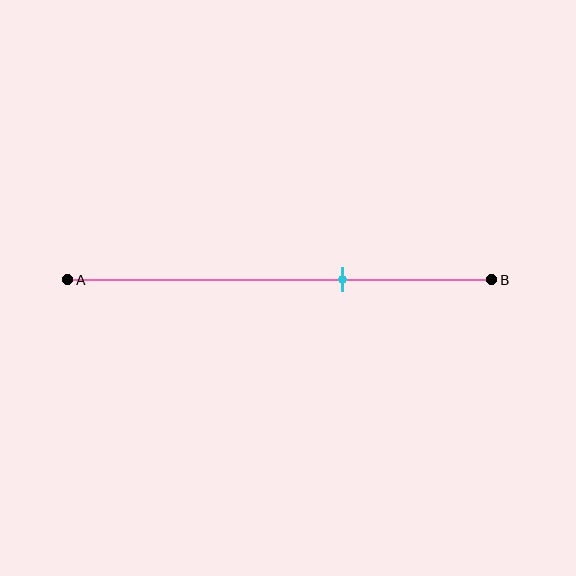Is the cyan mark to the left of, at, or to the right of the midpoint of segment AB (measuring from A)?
The cyan mark is to the right of the midpoint of segment AB.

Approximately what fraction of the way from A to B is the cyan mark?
The cyan mark is approximately 65% of the way from A to B.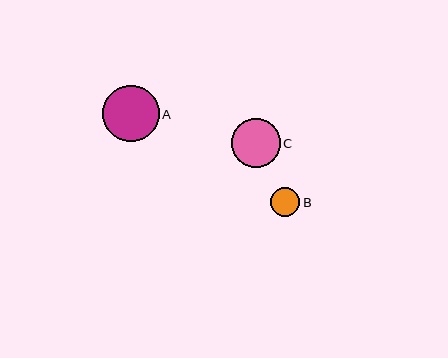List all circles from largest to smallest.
From largest to smallest: A, C, B.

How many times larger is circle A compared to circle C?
Circle A is approximately 1.1 times the size of circle C.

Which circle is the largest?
Circle A is the largest with a size of approximately 56 pixels.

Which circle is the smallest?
Circle B is the smallest with a size of approximately 29 pixels.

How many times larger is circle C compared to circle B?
Circle C is approximately 1.7 times the size of circle B.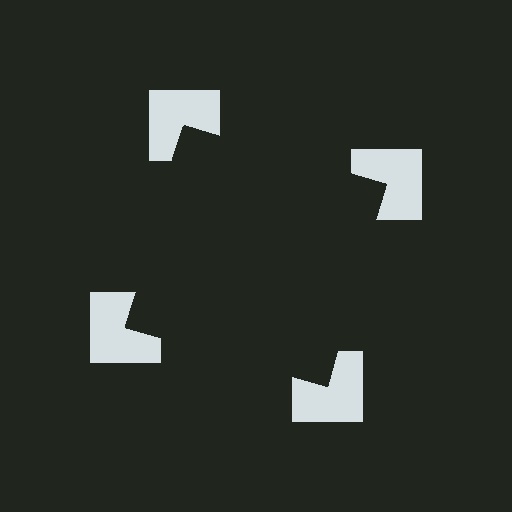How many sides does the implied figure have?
4 sides.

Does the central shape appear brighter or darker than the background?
It typically appears slightly darker than the background, even though no actual brightness change is drawn.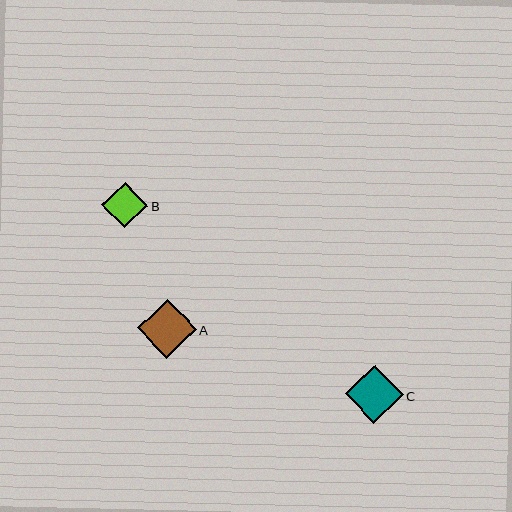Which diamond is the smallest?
Diamond B is the smallest with a size of approximately 46 pixels.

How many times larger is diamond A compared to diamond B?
Diamond A is approximately 1.3 times the size of diamond B.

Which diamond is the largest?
Diamond A is the largest with a size of approximately 59 pixels.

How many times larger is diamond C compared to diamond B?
Diamond C is approximately 1.3 times the size of diamond B.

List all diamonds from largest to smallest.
From largest to smallest: A, C, B.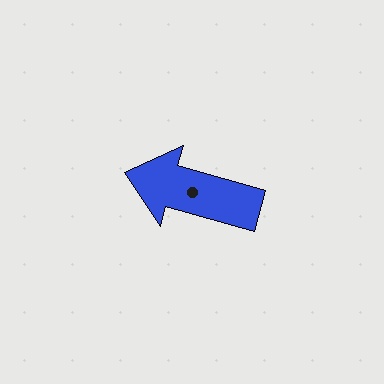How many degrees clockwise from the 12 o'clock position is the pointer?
Approximately 286 degrees.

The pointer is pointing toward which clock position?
Roughly 10 o'clock.